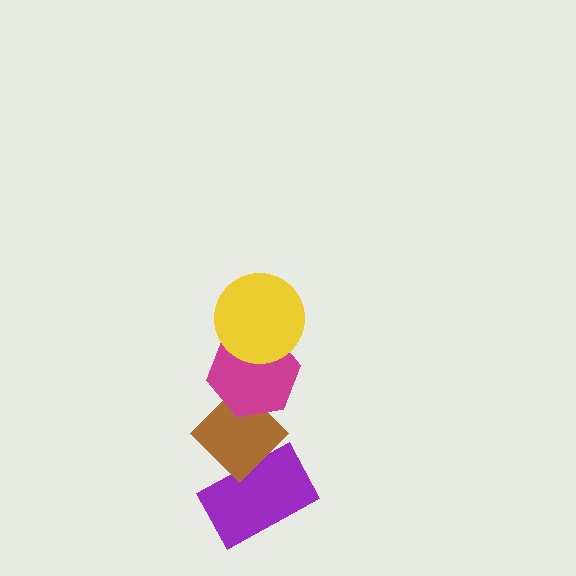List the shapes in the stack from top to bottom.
From top to bottom: the yellow circle, the magenta hexagon, the brown diamond, the purple rectangle.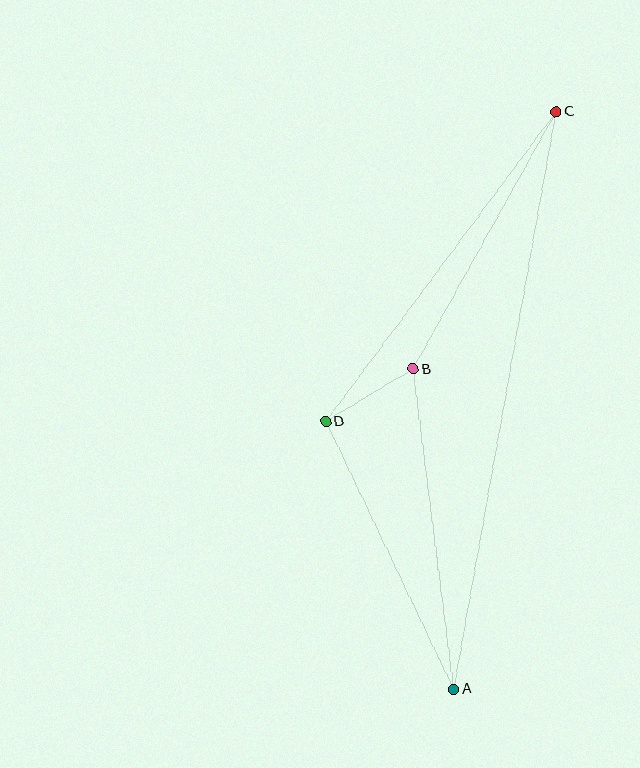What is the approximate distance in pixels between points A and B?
The distance between A and B is approximately 323 pixels.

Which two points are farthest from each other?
Points A and C are farthest from each other.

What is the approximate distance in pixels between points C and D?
The distance between C and D is approximately 386 pixels.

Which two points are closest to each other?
Points B and D are closest to each other.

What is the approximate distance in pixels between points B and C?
The distance between B and C is approximately 294 pixels.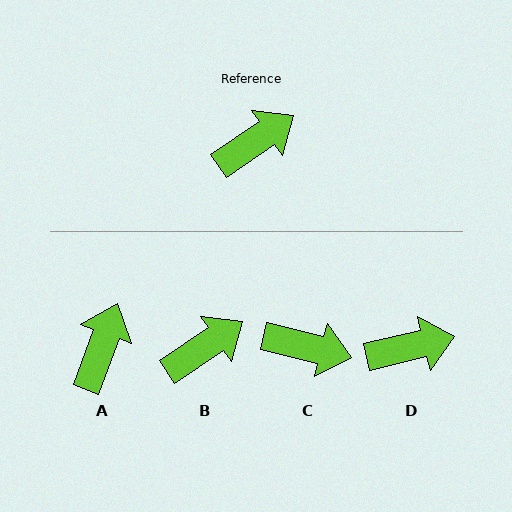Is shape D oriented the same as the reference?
No, it is off by about 21 degrees.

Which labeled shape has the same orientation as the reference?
B.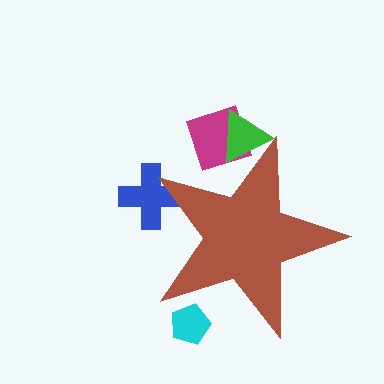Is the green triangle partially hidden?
Yes, the green triangle is partially hidden behind the brown star.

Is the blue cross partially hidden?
Yes, the blue cross is partially hidden behind the brown star.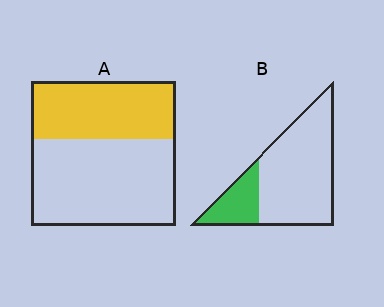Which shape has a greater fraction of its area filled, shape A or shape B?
Shape A.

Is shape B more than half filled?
No.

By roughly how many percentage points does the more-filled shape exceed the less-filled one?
By roughly 15 percentage points (A over B).